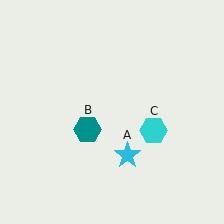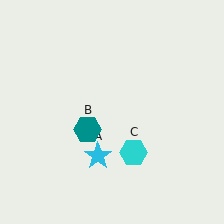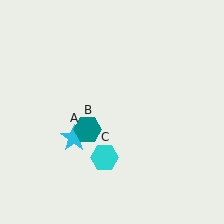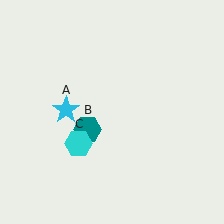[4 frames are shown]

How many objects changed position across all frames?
2 objects changed position: cyan star (object A), cyan hexagon (object C).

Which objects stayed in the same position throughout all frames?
Teal hexagon (object B) remained stationary.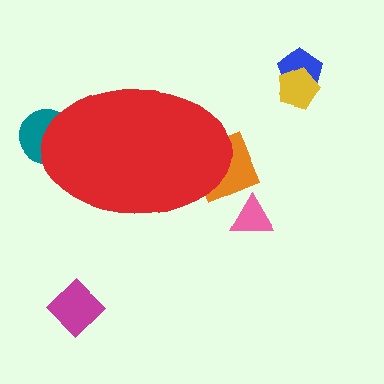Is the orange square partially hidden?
Yes, the orange square is partially hidden behind the red ellipse.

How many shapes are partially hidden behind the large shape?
2 shapes are partially hidden.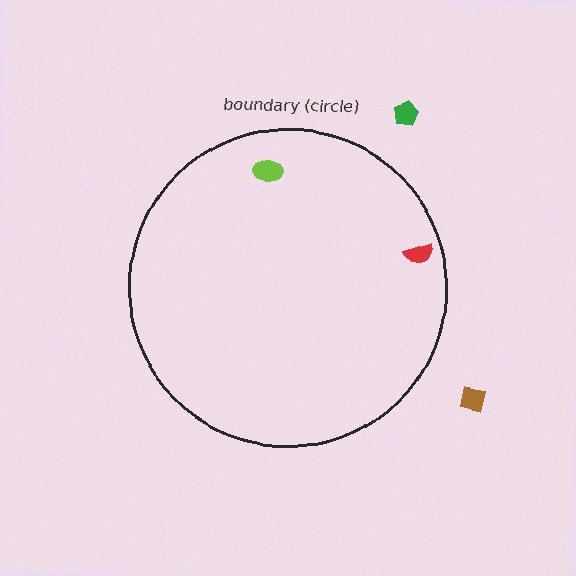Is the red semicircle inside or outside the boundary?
Inside.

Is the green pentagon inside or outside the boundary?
Outside.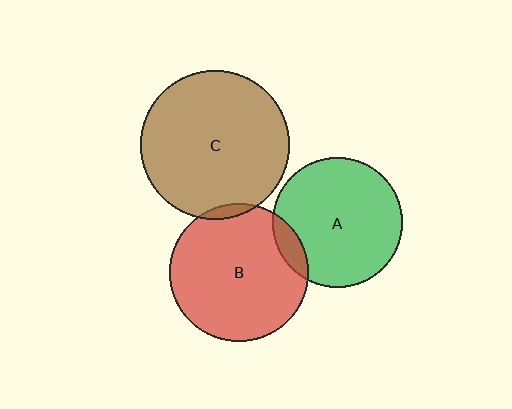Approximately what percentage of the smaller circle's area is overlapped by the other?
Approximately 10%.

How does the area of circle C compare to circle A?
Approximately 1.3 times.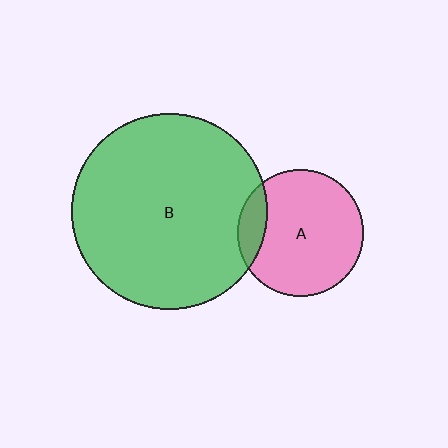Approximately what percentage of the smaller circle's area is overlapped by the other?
Approximately 15%.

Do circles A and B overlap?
Yes.